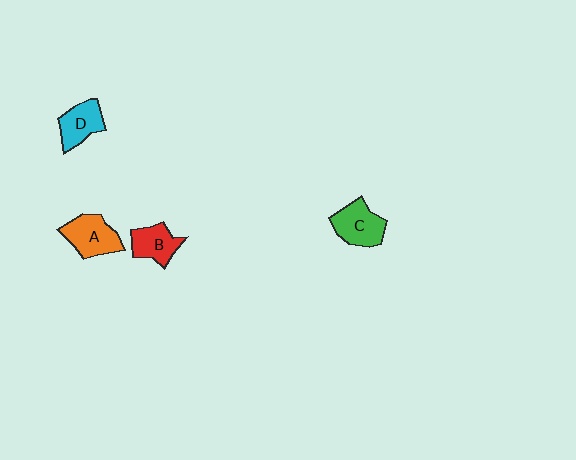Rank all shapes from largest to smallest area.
From largest to smallest: A (orange), C (green), D (cyan), B (red).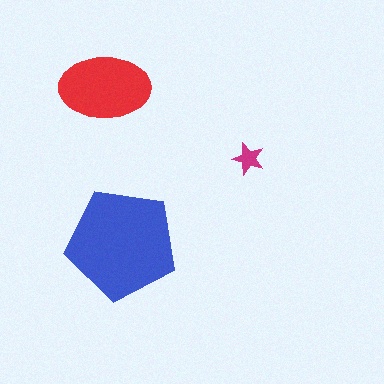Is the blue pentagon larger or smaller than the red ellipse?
Larger.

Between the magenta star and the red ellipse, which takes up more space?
The red ellipse.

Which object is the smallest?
The magenta star.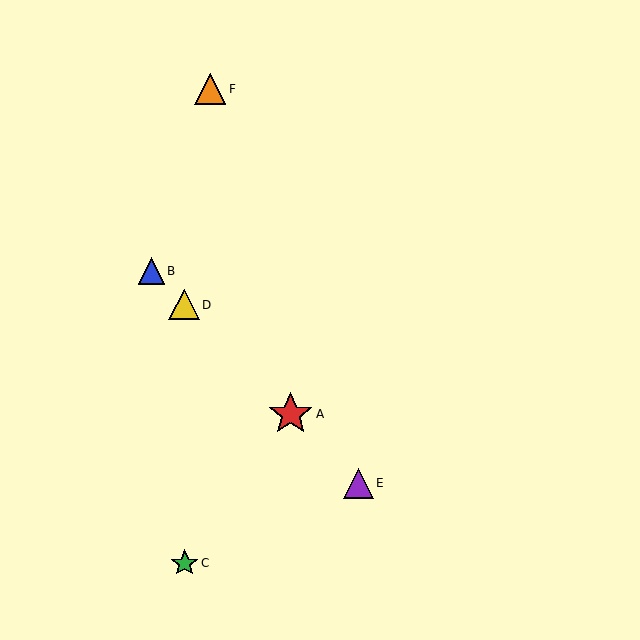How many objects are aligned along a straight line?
4 objects (A, B, D, E) are aligned along a straight line.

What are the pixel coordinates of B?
Object B is at (151, 271).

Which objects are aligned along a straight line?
Objects A, B, D, E are aligned along a straight line.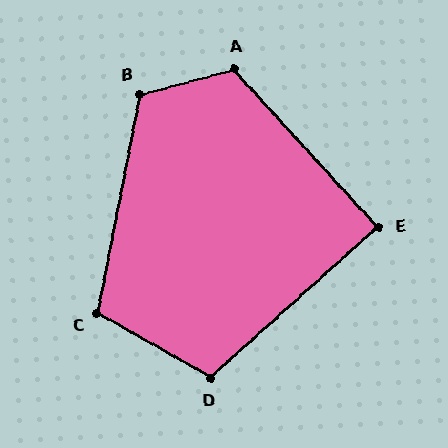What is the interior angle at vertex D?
Approximately 108 degrees (obtuse).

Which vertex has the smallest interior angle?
E, at approximately 89 degrees.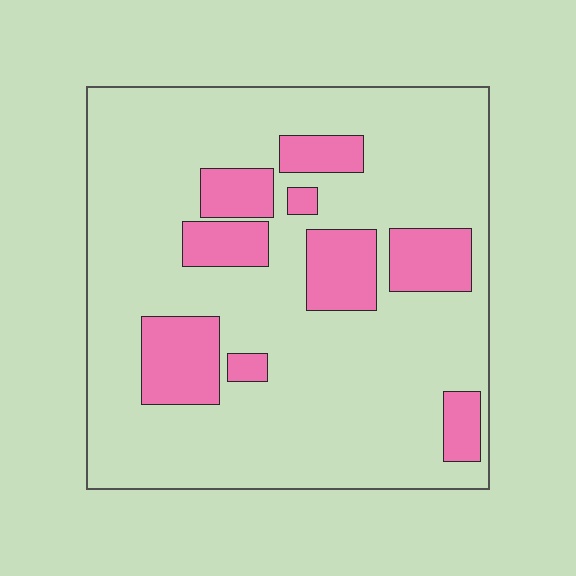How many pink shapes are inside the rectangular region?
9.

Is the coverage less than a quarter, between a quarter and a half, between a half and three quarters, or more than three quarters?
Less than a quarter.